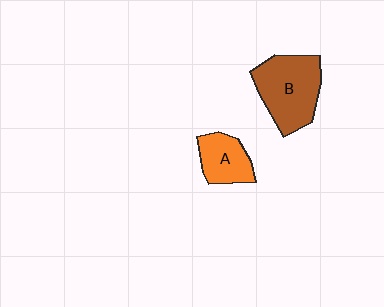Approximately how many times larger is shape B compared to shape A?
Approximately 1.7 times.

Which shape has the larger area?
Shape B (brown).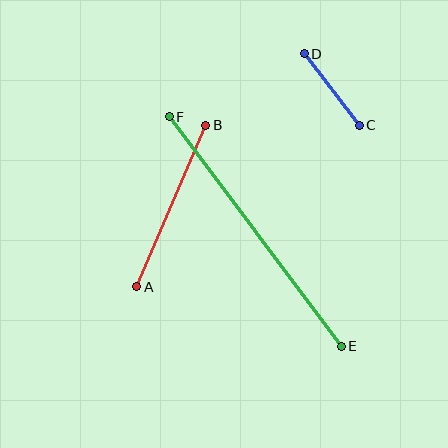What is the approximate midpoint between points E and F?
The midpoint is at approximately (255, 231) pixels.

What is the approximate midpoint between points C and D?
The midpoint is at approximately (332, 90) pixels.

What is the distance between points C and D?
The distance is approximately 90 pixels.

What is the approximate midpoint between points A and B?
The midpoint is at approximately (171, 206) pixels.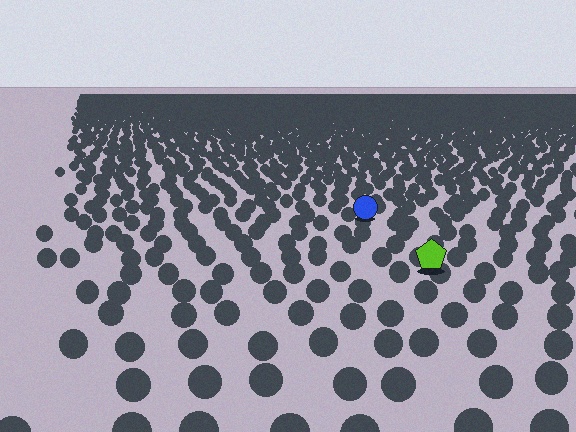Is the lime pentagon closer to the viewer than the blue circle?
Yes. The lime pentagon is closer — you can tell from the texture gradient: the ground texture is coarser near it.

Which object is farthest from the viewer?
The blue circle is farthest from the viewer. It appears smaller and the ground texture around it is denser.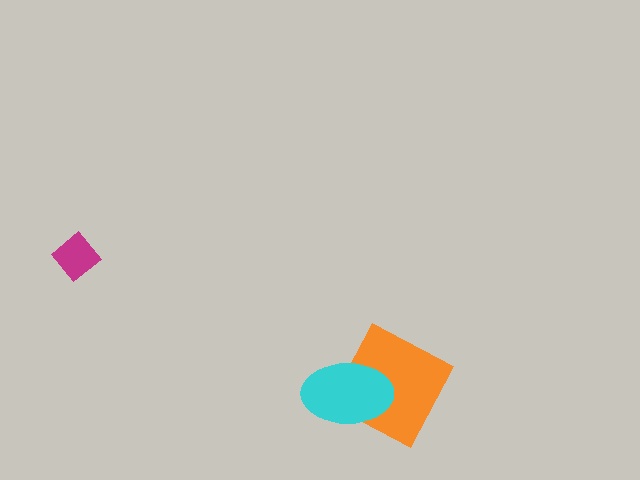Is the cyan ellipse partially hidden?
No, no other shape covers it.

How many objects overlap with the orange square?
1 object overlaps with the orange square.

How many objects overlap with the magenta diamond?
0 objects overlap with the magenta diamond.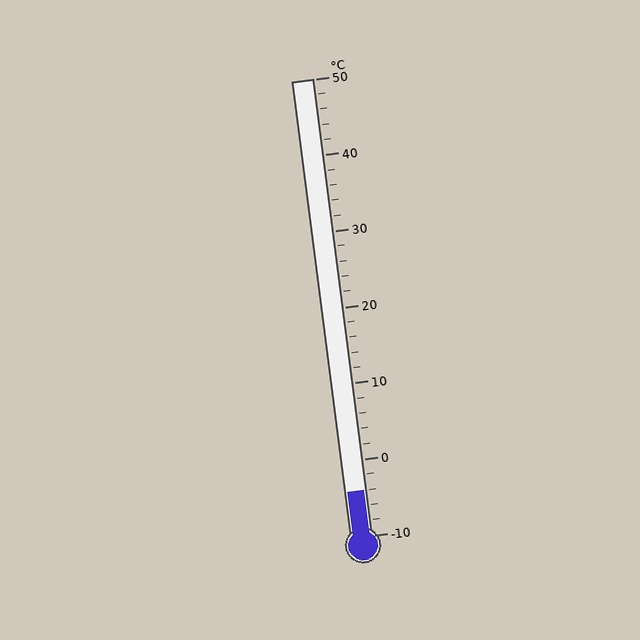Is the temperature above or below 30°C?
The temperature is below 30°C.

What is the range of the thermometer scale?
The thermometer scale ranges from -10°C to 50°C.